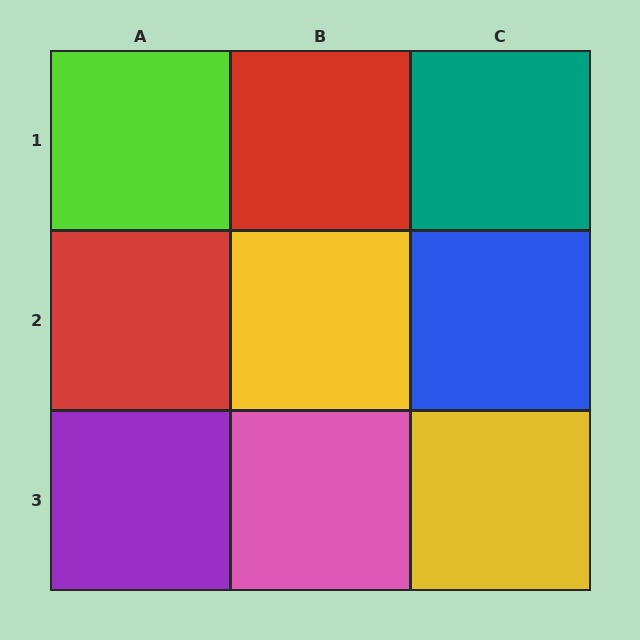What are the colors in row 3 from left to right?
Purple, pink, yellow.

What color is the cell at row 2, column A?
Red.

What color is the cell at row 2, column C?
Blue.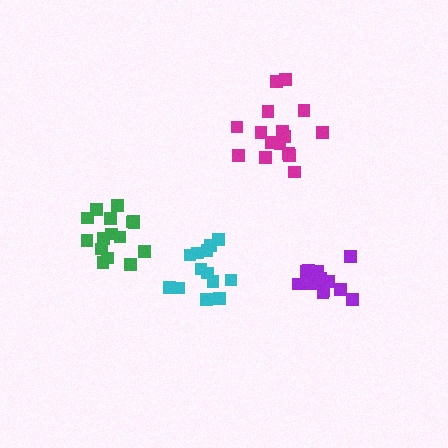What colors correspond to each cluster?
The clusters are colored: magenta, cyan, green, purple.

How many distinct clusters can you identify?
There are 4 distinct clusters.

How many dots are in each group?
Group 1: 16 dots, Group 2: 13 dots, Group 3: 16 dots, Group 4: 15 dots (60 total).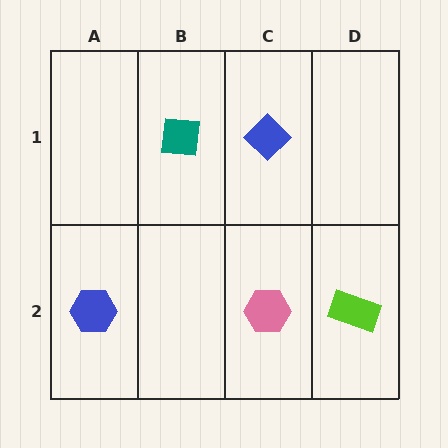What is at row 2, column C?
A pink hexagon.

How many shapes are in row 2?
3 shapes.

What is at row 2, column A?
A blue hexagon.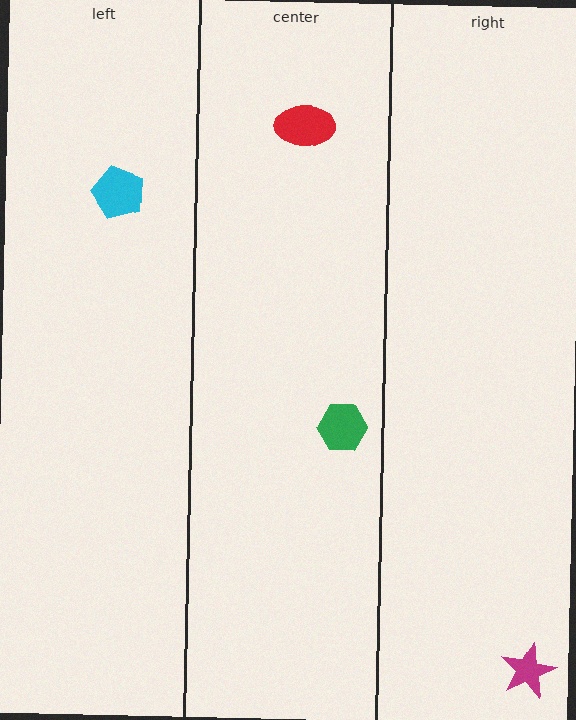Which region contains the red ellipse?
The center region.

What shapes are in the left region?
The cyan pentagon.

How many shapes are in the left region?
1.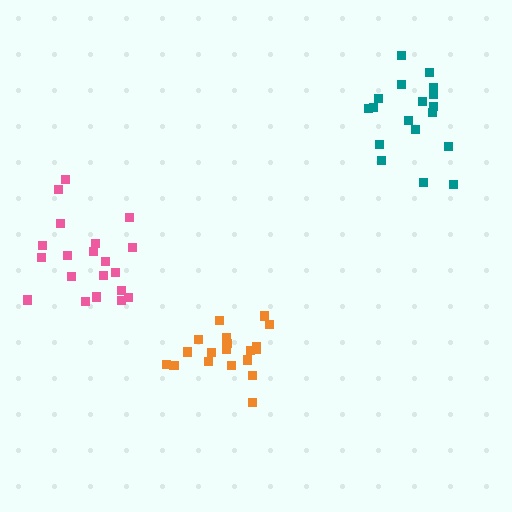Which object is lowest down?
The orange cluster is bottommost.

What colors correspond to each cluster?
The clusters are colored: teal, orange, pink.